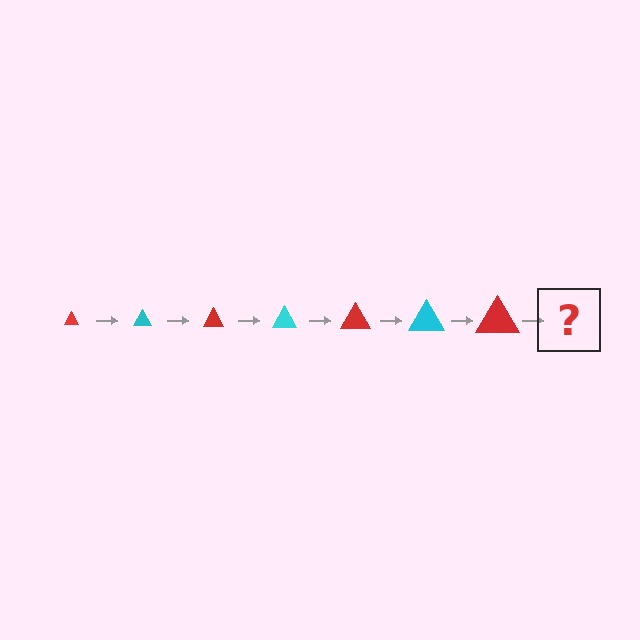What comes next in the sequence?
The next element should be a cyan triangle, larger than the previous one.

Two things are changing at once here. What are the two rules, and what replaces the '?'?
The two rules are that the triangle grows larger each step and the color cycles through red and cyan. The '?' should be a cyan triangle, larger than the previous one.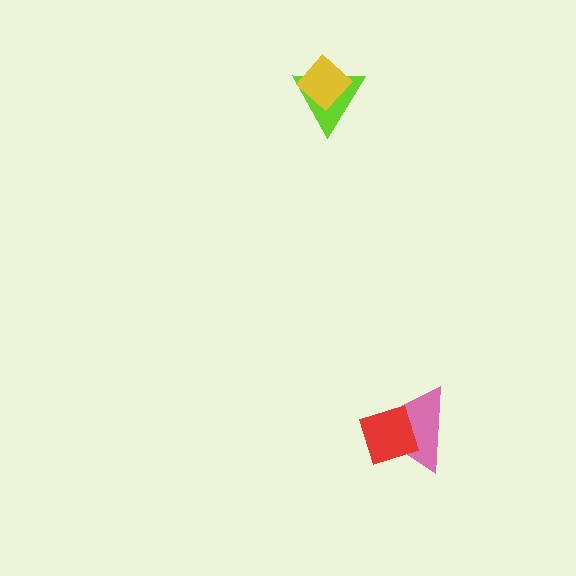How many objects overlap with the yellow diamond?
1 object overlaps with the yellow diamond.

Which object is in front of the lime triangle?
The yellow diamond is in front of the lime triangle.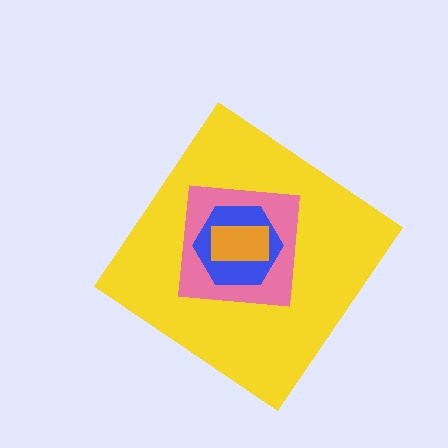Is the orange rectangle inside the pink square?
Yes.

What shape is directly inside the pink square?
The blue hexagon.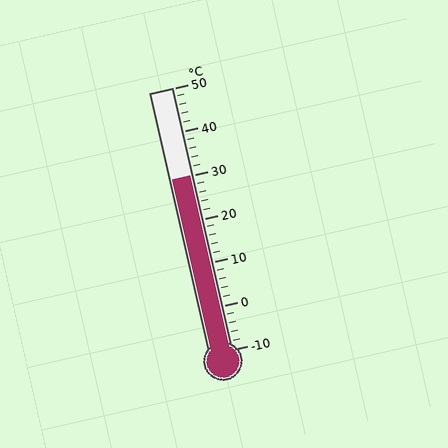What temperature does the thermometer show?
The thermometer shows approximately 30°C.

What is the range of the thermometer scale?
The thermometer scale ranges from -10°C to 50°C.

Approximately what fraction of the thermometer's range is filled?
The thermometer is filled to approximately 65% of its range.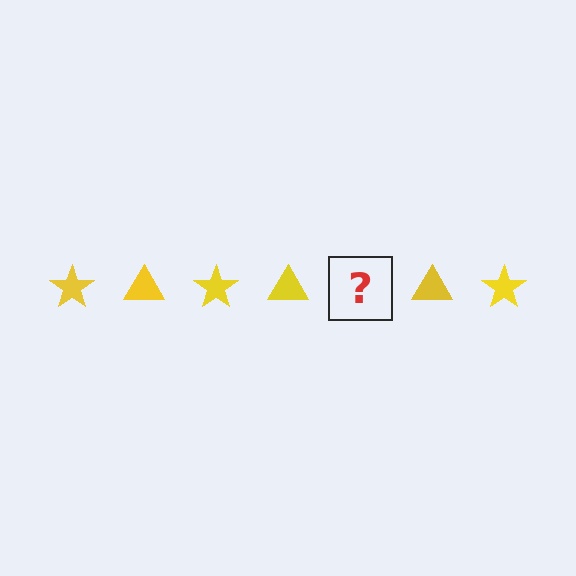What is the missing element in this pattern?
The missing element is a yellow star.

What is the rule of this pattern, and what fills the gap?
The rule is that the pattern cycles through star, triangle shapes in yellow. The gap should be filled with a yellow star.